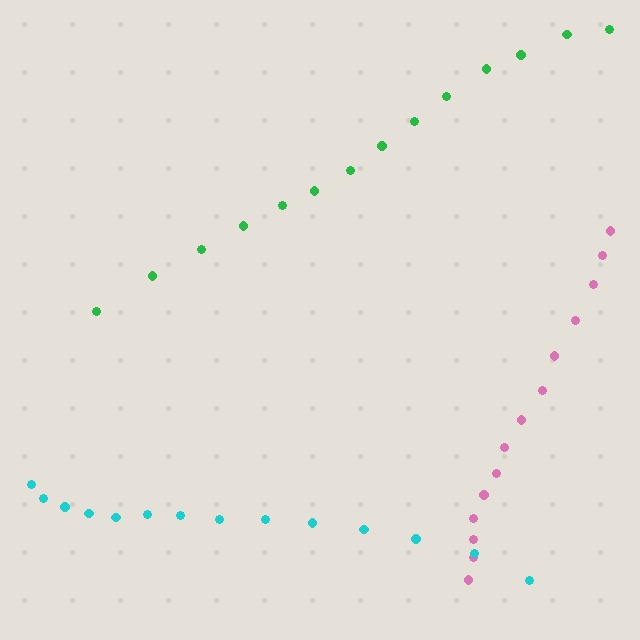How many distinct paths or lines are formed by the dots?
There are 3 distinct paths.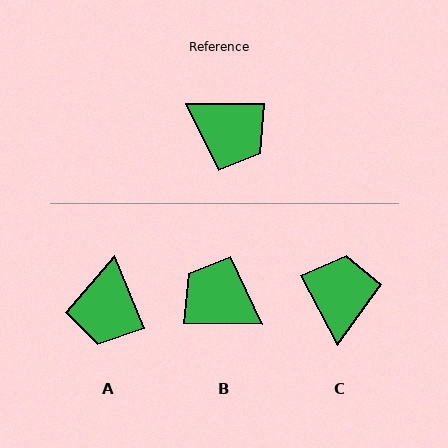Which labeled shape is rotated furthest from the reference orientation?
B, about 180 degrees away.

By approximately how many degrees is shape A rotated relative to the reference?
Approximately 67 degrees clockwise.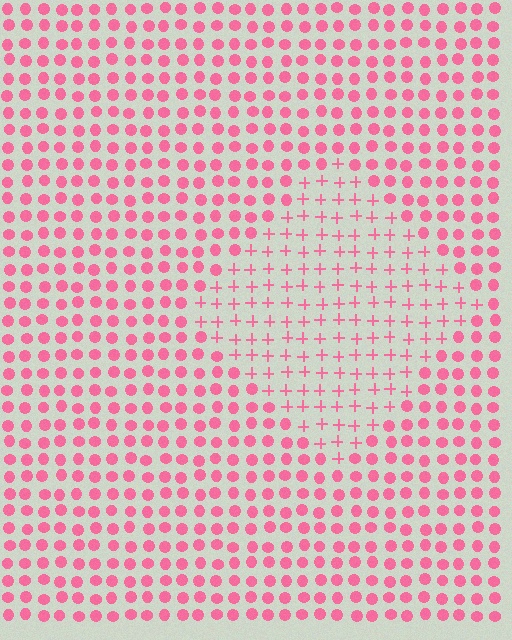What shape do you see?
I see a diamond.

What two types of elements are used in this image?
The image uses plus signs inside the diamond region and circles outside it.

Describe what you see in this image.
The image is filled with small pink elements arranged in a uniform grid. A diamond-shaped region contains plus signs, while the surrounding area contains circles. The boundary is defined purely by the change in element shape.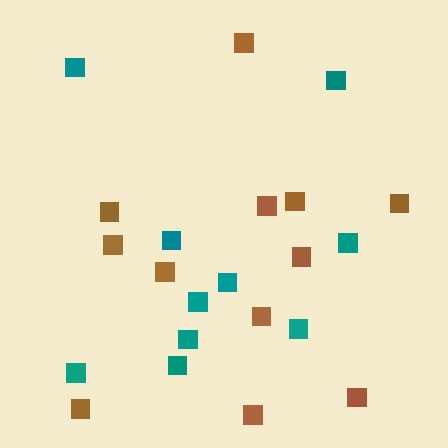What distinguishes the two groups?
There are 2 groups: one group of brown squares (12) and one group of teal squares (10).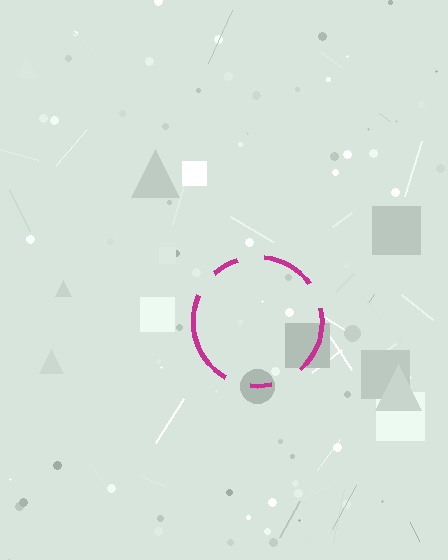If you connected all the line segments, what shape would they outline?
They would outline a circle.